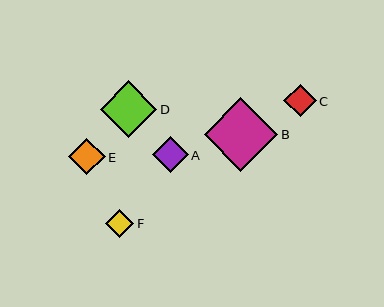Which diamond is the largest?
Diamond B is the largest with a size of approximately 74 pixels.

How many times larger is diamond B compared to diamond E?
Diamond B is approximately 2.0 times the size of diamond E.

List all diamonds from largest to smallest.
From largest to smallest: B, D, E, A, C, F.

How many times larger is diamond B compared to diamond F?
Diamond B is approximately 2.6 times the size of diamond F.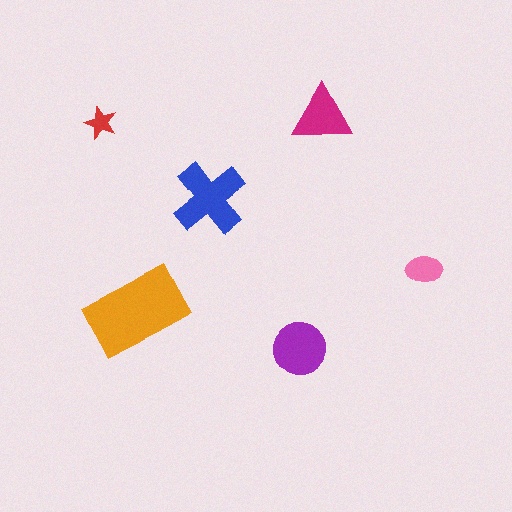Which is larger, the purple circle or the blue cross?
The blue cross.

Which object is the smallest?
The red star.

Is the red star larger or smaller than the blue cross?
Smaller.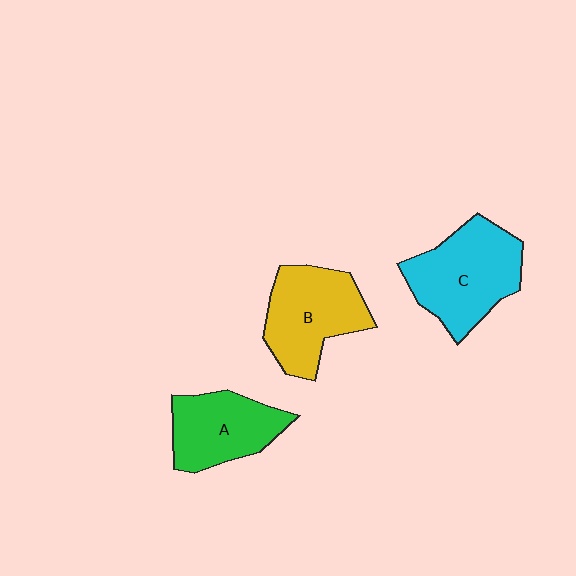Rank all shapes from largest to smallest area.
From largest to smallest: C (cyan), B (yellow), A (green).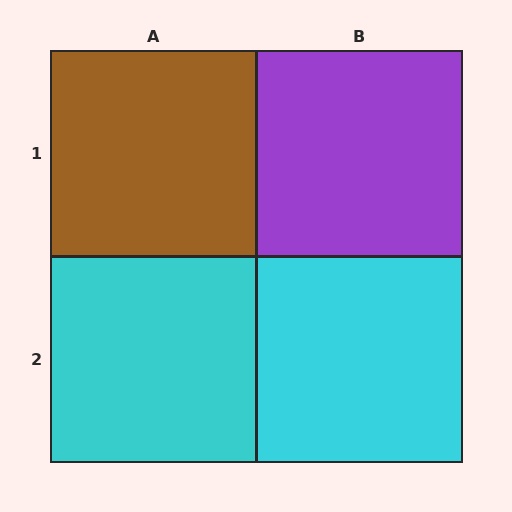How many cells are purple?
1 cell is purple.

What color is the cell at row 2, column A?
Cyan.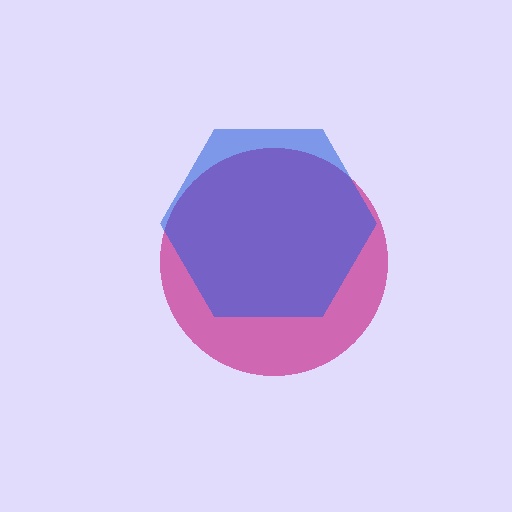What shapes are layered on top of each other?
The layered shapes are: a magenta circle, a blue hexagon.